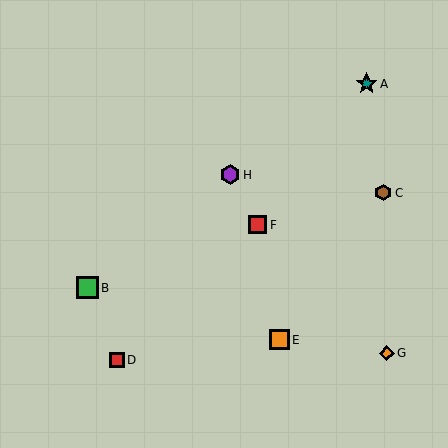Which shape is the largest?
The green square (labeled B) is the largest.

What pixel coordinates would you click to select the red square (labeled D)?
Click at (117, 360) to select the red square D.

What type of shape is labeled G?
Shape G is an orange diamond.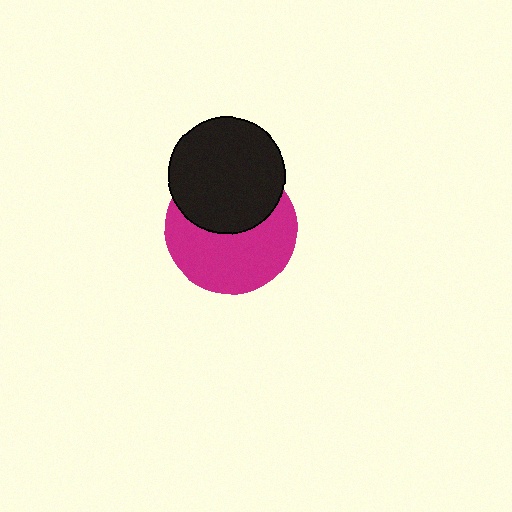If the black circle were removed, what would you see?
You would see the complete magenta circle.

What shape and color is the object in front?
The object in front is a black circle.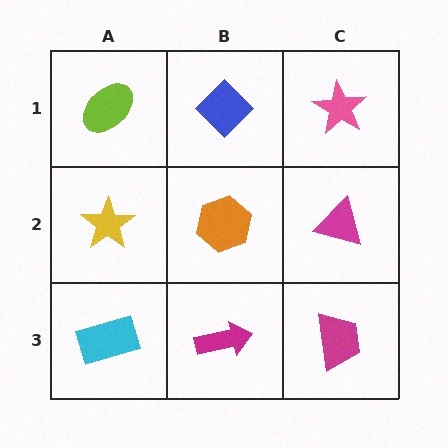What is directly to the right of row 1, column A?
A blue diamond.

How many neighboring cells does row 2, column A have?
3.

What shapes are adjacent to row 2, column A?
A lime ellipse (row 1, column A), a cyan rectangle (row 3, column A), an orange hexagon (row 2, column B).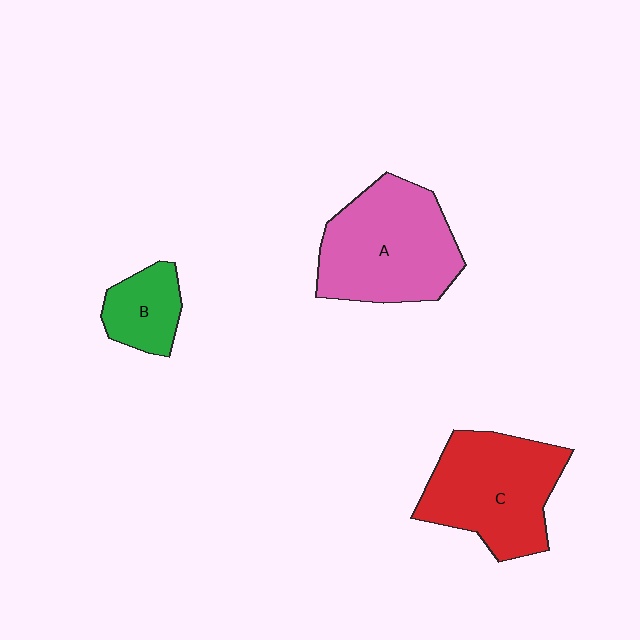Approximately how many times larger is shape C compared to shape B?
Approximately 2.4 times.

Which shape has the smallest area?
Shape B (green).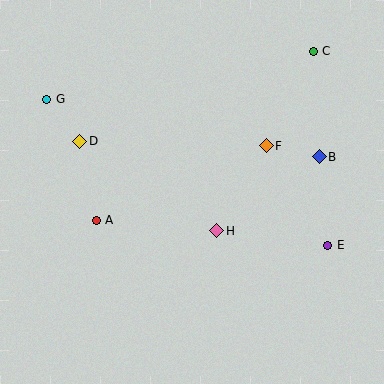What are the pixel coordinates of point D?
Point D is at (80, 141).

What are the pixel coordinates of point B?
Point B is at (319, 157).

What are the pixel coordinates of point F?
Point F is at (266, 146).